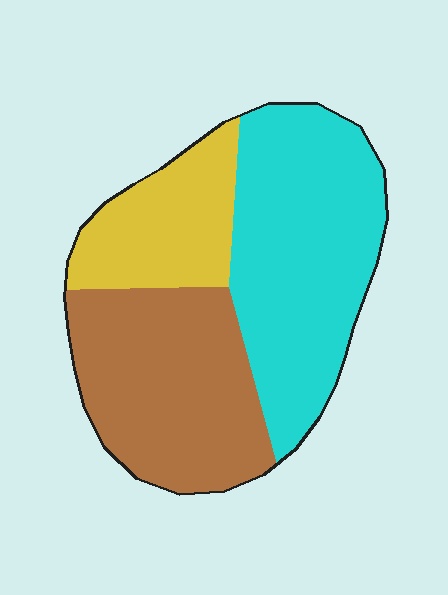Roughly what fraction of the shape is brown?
Brown takes up about three eighths (3/8) of the shape.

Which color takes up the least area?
Yellow, at roughly 20%.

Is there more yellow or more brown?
Brown.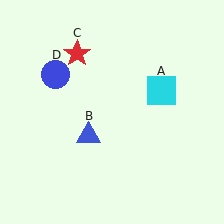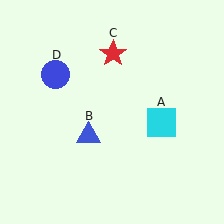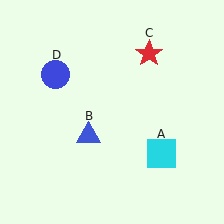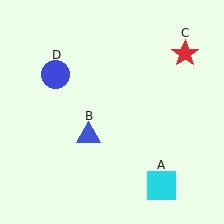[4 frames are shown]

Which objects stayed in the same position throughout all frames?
Blue triangle (object B) and blue circle (object D) remained stationary.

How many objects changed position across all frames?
2 objects changed position: cyan square (object A), red star (object C).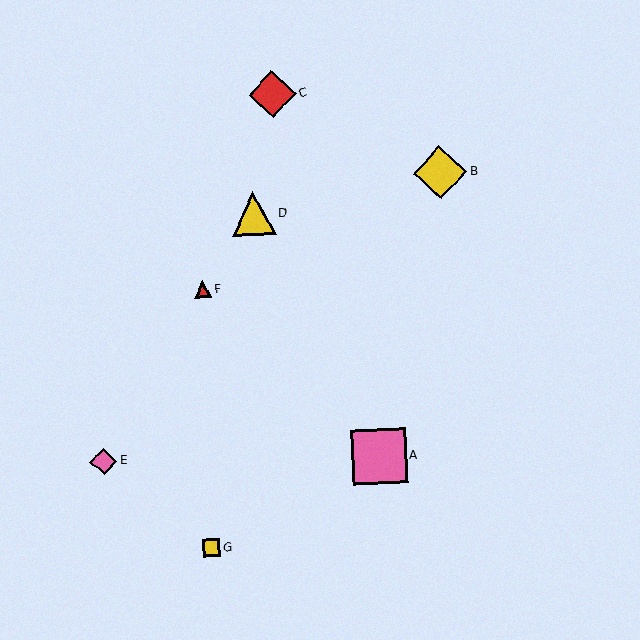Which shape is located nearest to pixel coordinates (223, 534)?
The yellow square (labeled G) at (211, 548) is nearest to that location.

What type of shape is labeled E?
Shape E is a pink diamond.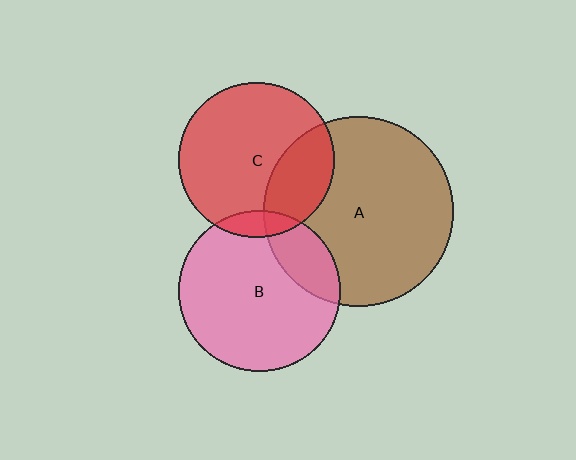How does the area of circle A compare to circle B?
Approximately 1.4 times.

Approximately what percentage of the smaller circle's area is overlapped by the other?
Approximately 10%.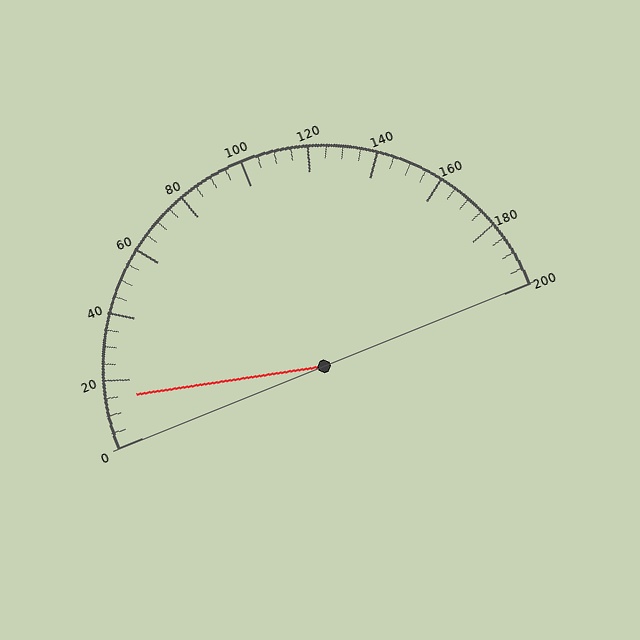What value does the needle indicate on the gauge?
The needle indicates approximately 15.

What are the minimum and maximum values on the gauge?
The gauge ranges from 0 to 200.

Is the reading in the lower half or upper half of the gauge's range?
The reading is in the lower half of the range (0 to 200).